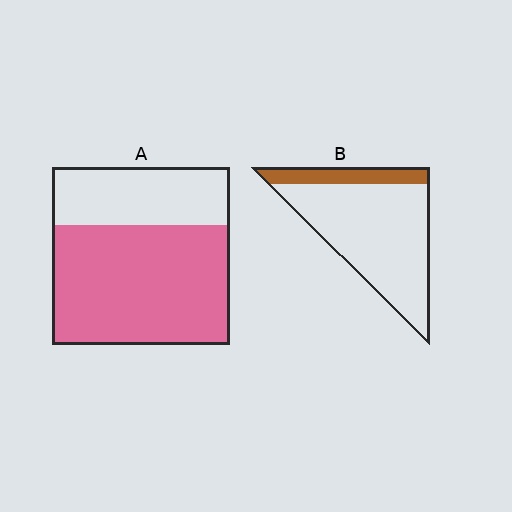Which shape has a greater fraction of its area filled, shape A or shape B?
Shape A.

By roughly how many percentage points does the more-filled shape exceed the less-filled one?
By roughly 50 percentage points (A over B).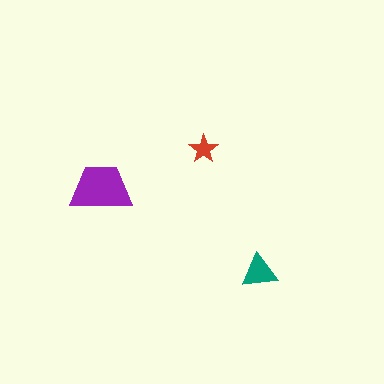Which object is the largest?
The purple trapezoid.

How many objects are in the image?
There are 3 objects in the image.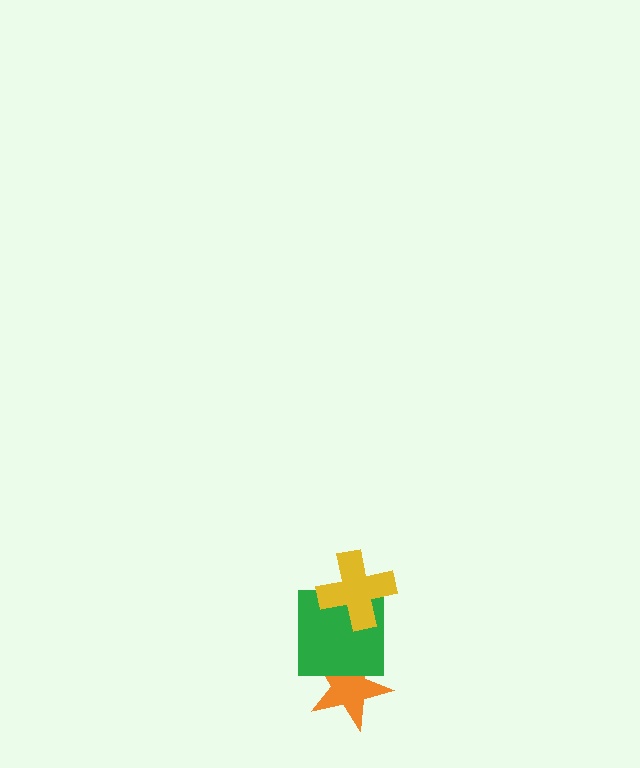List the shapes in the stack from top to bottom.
From top to bottom: the yellow cross, the green square, the orange star.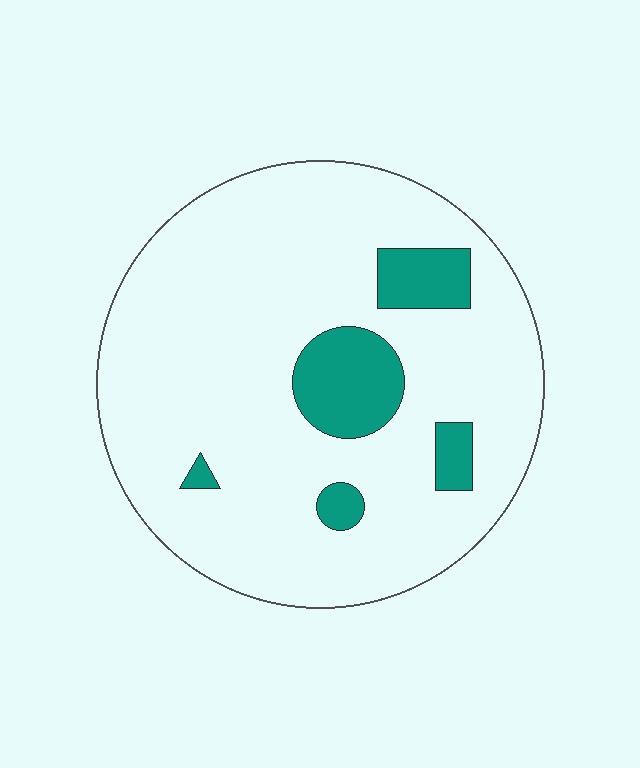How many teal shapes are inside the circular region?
5.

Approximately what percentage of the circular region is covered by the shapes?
Approximately 15%.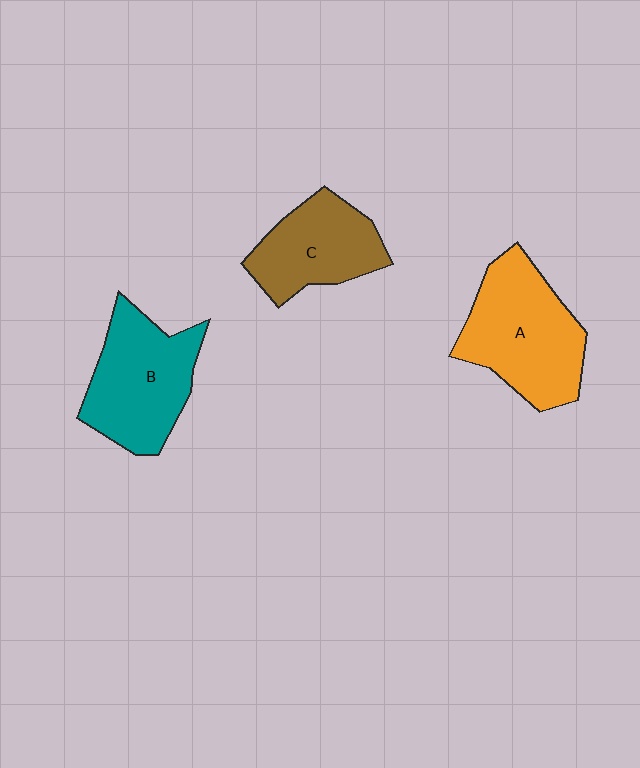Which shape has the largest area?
Shape A (orange).